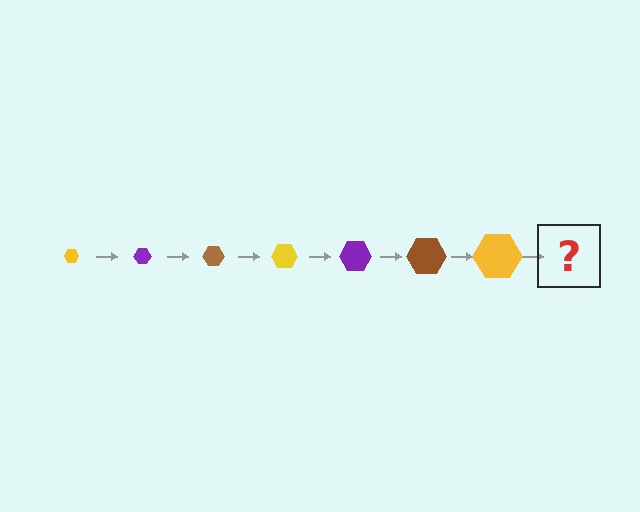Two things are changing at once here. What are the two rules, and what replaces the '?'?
The two rules are that the hexagon grows larger each step and the color cycles through yellow, purple, and brown. The '?' should be a purple hexagon, larger than the previous one.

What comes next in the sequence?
The next element should be a purple hexagon, larger than the previous one.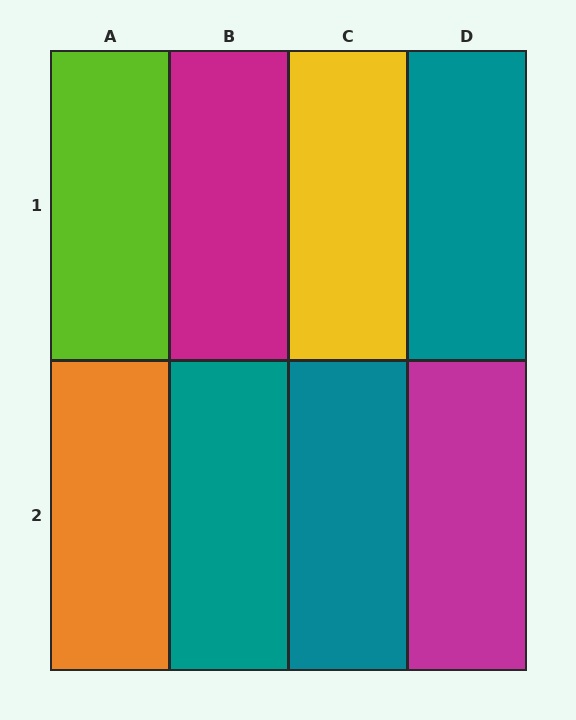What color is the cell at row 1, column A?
Lime.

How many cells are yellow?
1 cell is yellow.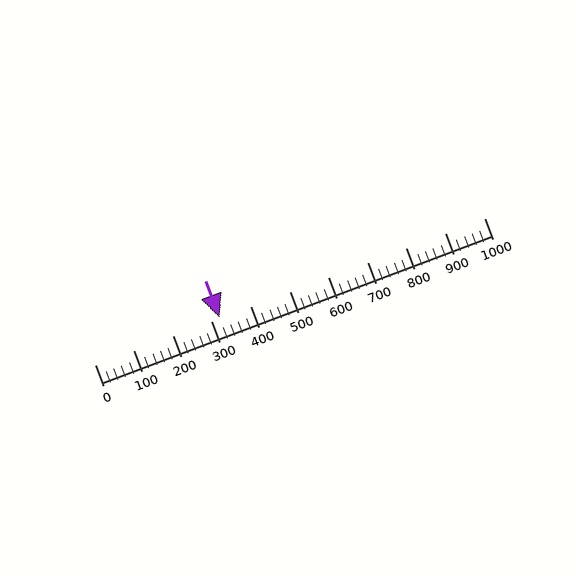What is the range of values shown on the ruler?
The ruler shows values from 0 to 1000.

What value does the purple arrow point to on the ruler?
The purple arrow points to approximately 320.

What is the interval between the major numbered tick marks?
The major tick marks are spaced 100 units apart.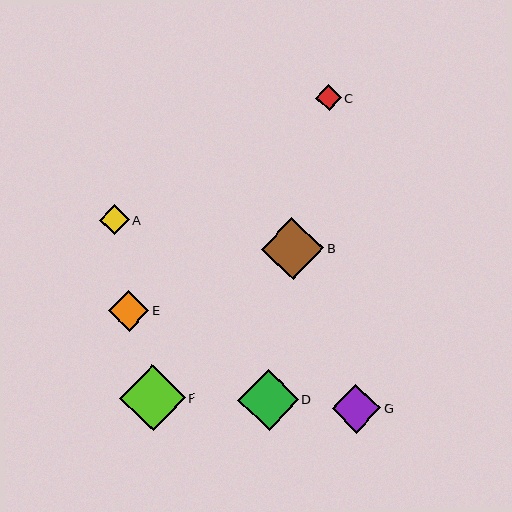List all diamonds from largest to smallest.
From largest to smallest: F, B, D, G, E, A, C.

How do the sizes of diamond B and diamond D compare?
Diamond B and diamond D are approximately the same size.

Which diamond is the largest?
Diamond F is the largest with a size of approximately 66 pixels.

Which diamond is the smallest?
Diamond C is the smallest with a size of approximately 26 pixels.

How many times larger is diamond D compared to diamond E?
Diamond D is approximately 1.5 times the size of diamond E.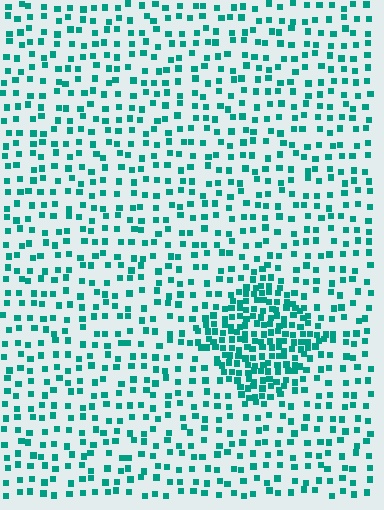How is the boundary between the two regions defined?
The boundary is defined by a change in element density (approximately 2.5x ratio). All elements are the same color, size, and shape.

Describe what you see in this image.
The image contains small teal elements arranged at two different densities. A diamond-shaped region is visible where the elements are more densely packed than the surrounding area.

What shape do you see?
I see a diamond.